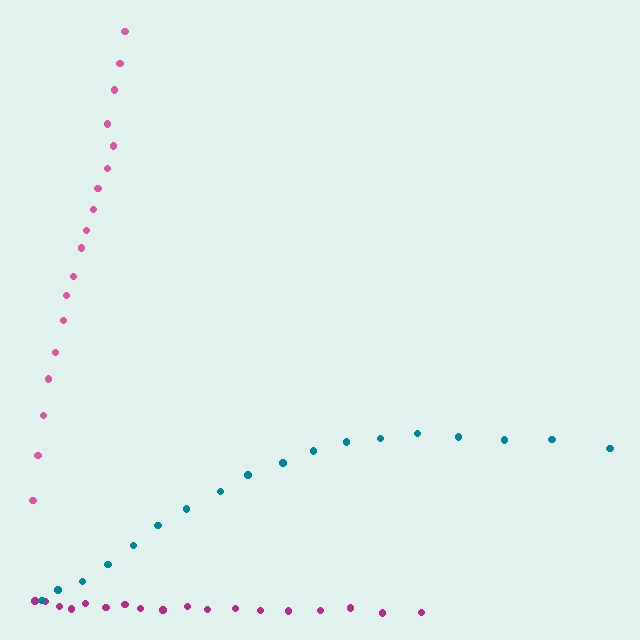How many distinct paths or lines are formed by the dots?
There are 3 distinct paths.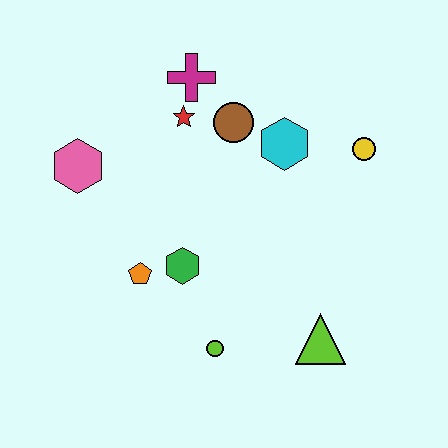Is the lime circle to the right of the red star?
Yes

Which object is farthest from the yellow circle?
The pink hexagon is farthest from the yellow circle.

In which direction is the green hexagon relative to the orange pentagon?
The green hexagon is to the right of the orange pentagon.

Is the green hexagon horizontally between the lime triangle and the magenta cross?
No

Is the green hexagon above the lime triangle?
Yes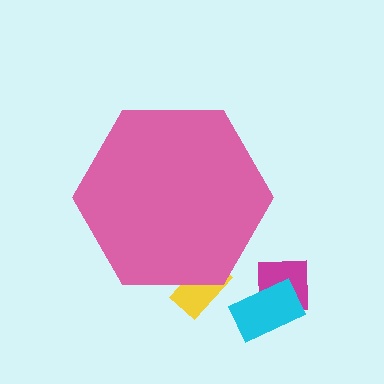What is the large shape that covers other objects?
A pink hexagon.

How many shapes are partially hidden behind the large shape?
1 shape is partially hidden.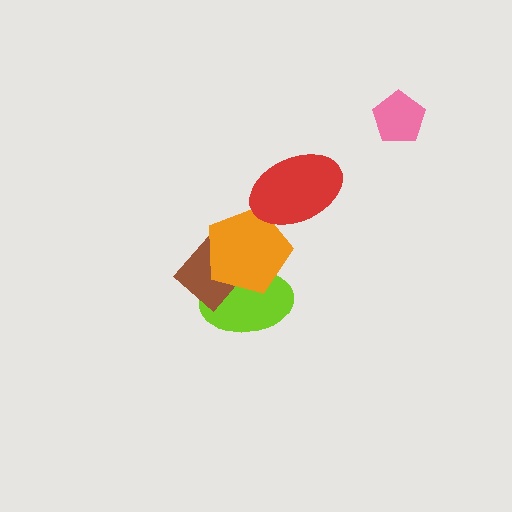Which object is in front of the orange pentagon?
The red ellipse is in front of the orange pentagon.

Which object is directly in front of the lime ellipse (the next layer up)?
The brown diamond is directly in front of the lime ellipse.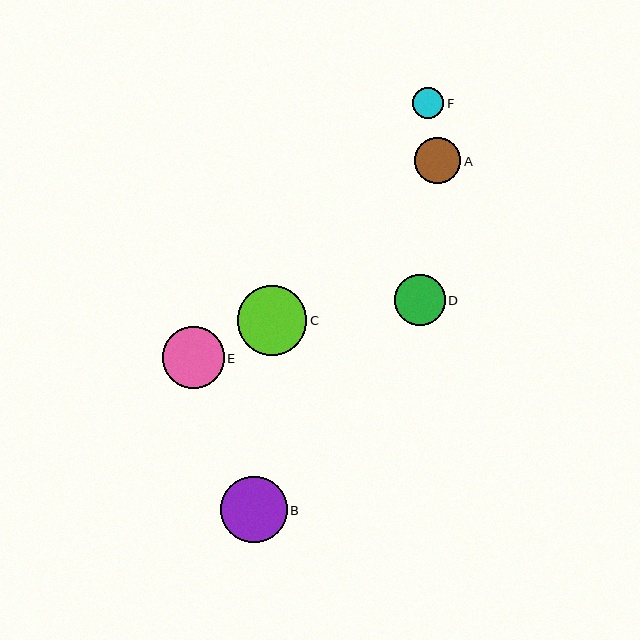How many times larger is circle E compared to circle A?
Circle E is approximately 1.3 times the size of circle A.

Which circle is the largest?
Circle C is the largest with a size of approximately 70 pixels.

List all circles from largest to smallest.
From largest to smallest: C, B, E, D, A, F.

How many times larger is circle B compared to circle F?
Circle B is approximately 2.1 times the size of circle F.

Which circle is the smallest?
Circle F is the smallest with a size of approximately 31 pixels.